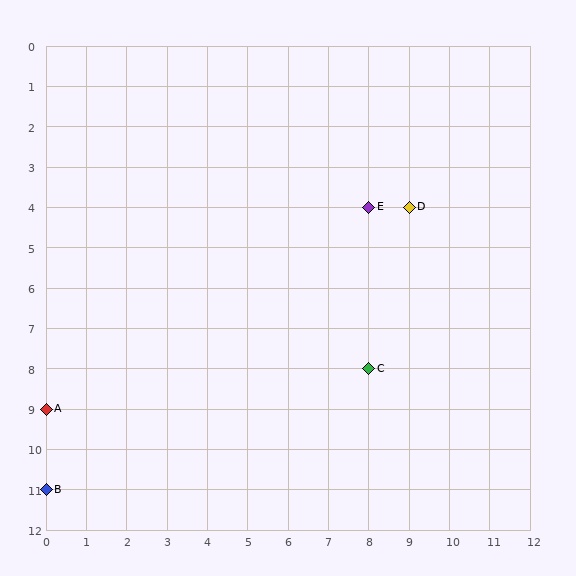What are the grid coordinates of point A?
Point A is at grid coordinates (0, 9).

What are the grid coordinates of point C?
Point C is at grid coordinates (8, 8).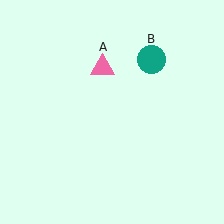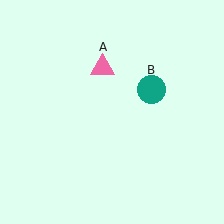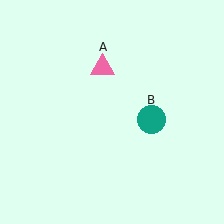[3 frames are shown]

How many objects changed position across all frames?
1 object changed position: teal circle (object B).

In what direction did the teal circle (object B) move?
The teal circle (object B) moved down.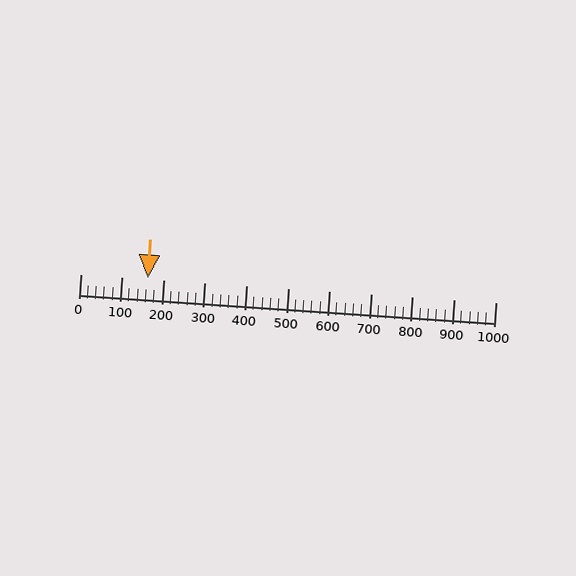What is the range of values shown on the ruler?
The ruler shows values from 0 to 1000.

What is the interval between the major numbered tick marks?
The major tick marks are spaced 100 units apart.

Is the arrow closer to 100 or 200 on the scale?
The arrow is closer to 200.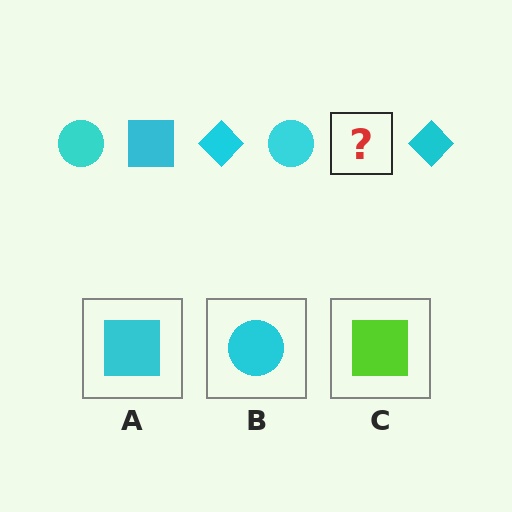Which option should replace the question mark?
Option A.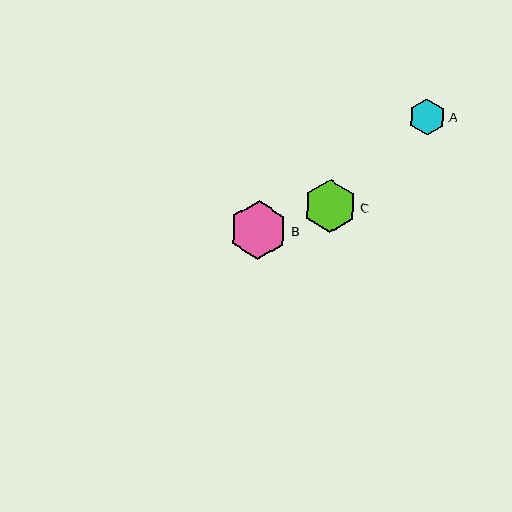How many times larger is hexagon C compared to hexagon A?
Hexagon C is approximately 1.4 times the size of hexagon A.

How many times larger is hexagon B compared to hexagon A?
Hexagon B is approximately 1.6 times the size of hexagon A.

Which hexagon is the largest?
Hexagon B is the largest with a size of approximately 58 pixels.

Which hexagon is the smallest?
Hexagon A is the smallest with a size of approximately 36 pixels.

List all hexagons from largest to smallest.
From largest to smallest: B, C, A.